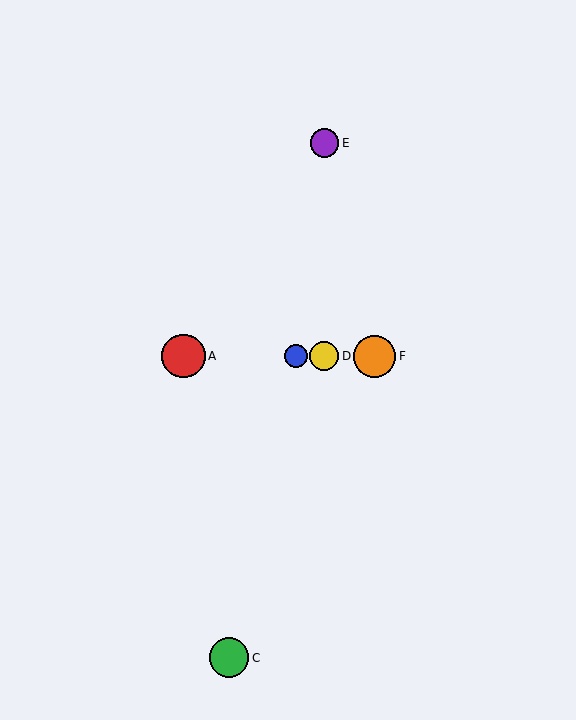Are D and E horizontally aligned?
No, D is at y≈356 and E is at y≈143.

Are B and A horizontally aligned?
Yes, both are at y≈356.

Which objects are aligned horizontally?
Objects A, B, D, F are aligned horizontally.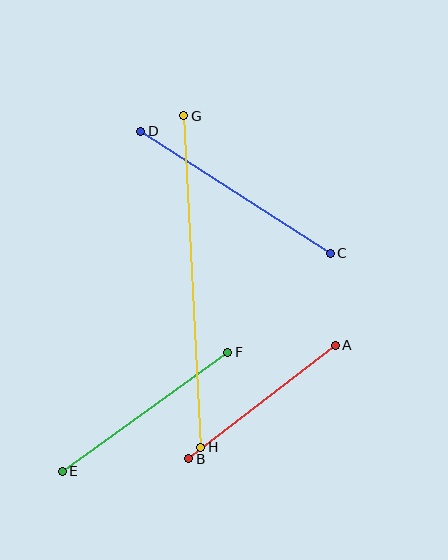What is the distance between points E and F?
The distance is approximately 204 pixels.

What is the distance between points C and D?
The distance is approximately 226 pixels.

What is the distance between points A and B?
The distance is approximately 185 pixels.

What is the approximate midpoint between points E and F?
The midpoint is at approximately (145, 412) pixels.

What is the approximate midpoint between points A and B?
The midpoint is at approximately (262, 402) pixels.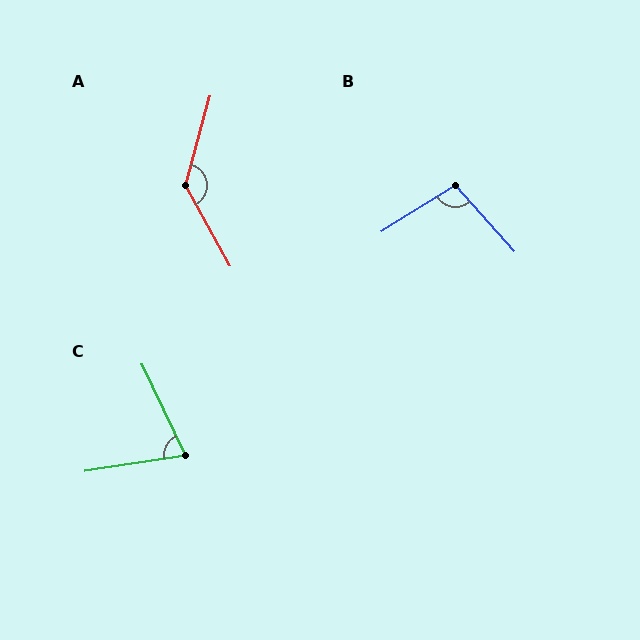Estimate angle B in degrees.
Approximately 100 degrees.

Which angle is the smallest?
C, at approximately 73 degrees.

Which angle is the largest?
A, at approximately 135 degrees.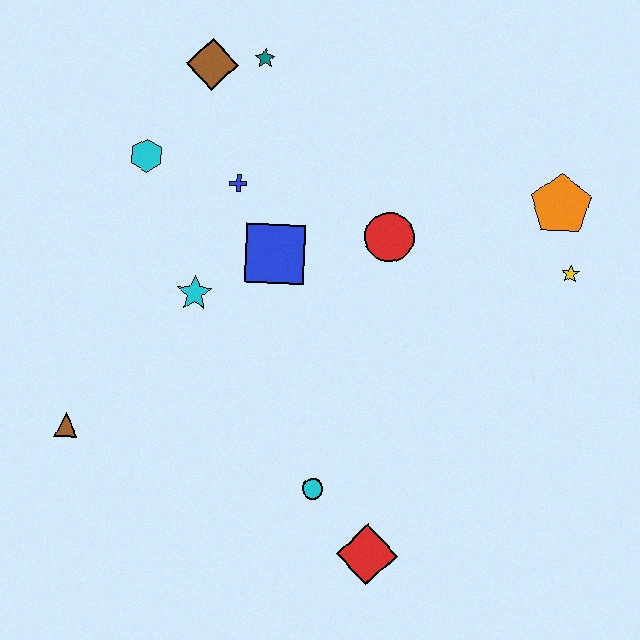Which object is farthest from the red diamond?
The brown diamond is farthest from the red diamond.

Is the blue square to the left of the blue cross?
No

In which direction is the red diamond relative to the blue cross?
The red diamond is below the blue cross.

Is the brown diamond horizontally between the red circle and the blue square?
No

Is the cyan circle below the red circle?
Yes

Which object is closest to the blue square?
The blue cross is closest to the blue square.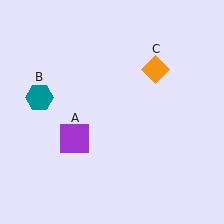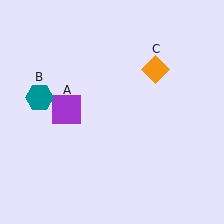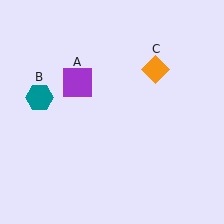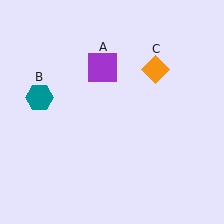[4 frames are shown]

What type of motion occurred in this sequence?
The purple square (object A) rotated clockwise around the center of the scene.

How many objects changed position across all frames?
1 object changed position: purple square (object A).